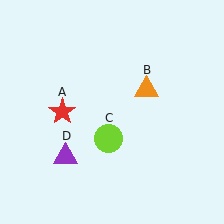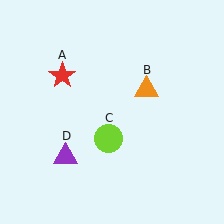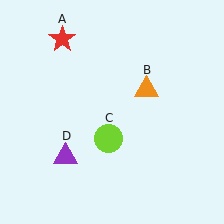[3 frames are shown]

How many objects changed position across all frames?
1 object changed position: red star (object A).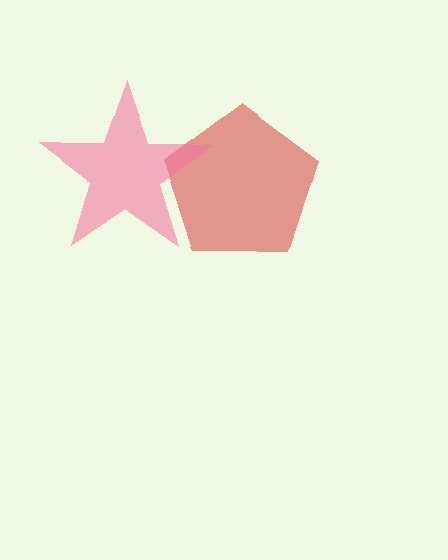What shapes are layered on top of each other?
The layered shapes are: a red pentagon, a pink star.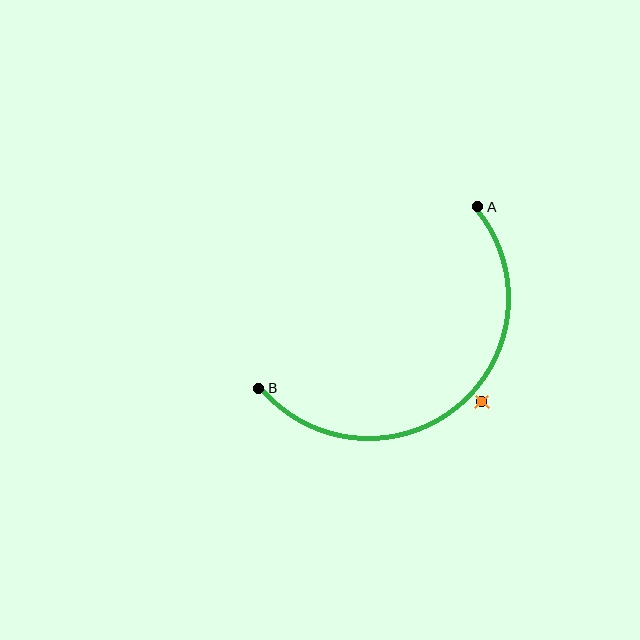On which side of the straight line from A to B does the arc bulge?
The arc bulges below and to the right of the straight line connecting A and B.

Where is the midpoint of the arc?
The arc midpoint is the point on the curve farthest from the straight line joining A and B. It sits below and to the right of that line.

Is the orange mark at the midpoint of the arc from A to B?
No — the orange mark does not lie on the arc at all. It sits slightly outside the curve.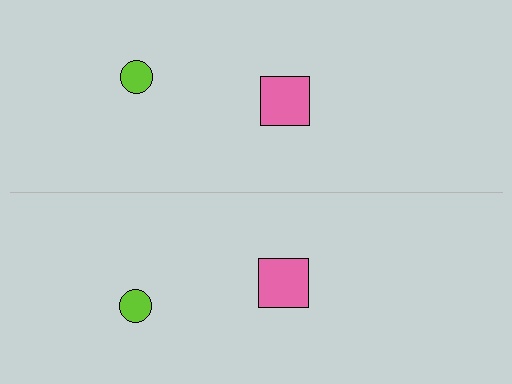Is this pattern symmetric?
Yes, this pattern has bilateral (reflection) symmetry.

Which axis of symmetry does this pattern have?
The pattern has a horizontal axis of symmetry running through the center of the image.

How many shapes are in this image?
There are 4 shapes in this image.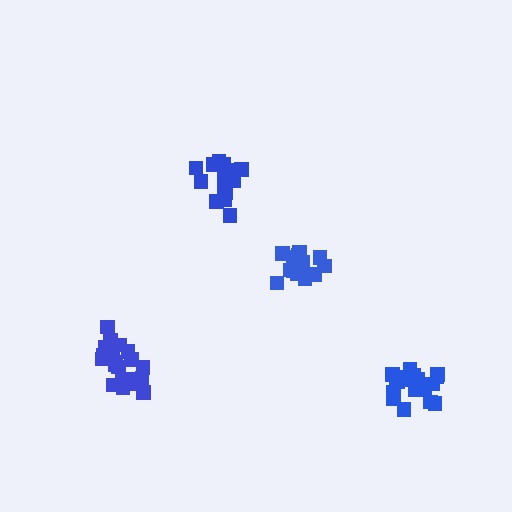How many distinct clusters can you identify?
There are 4 distinct clusters.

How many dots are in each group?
Group 1: 18 dots, Group 2: 20 dots, Group 3: 15 dots, Group 4: 20 dots (73 total).